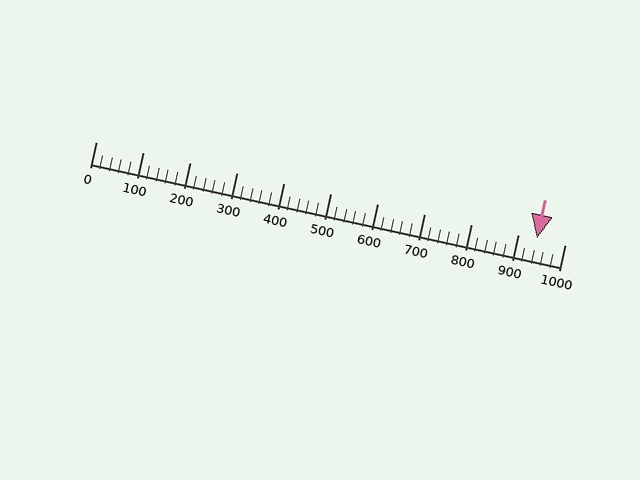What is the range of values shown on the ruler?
The ruler shows values from 0 to 1000.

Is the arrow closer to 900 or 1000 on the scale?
The arrow is closer to 900.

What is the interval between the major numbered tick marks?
The major tick marks are spaced 100 units apart.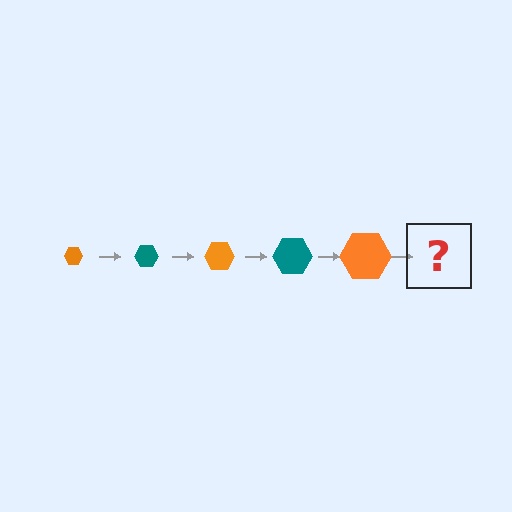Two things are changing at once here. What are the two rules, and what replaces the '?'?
The two rules are that the hexagon grows larger each step and the color cycles through orange and teal. The '?' should be a teal hexagon, larger than the previous one.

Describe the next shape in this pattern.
It should be a teal hexagon, larger than the previous one.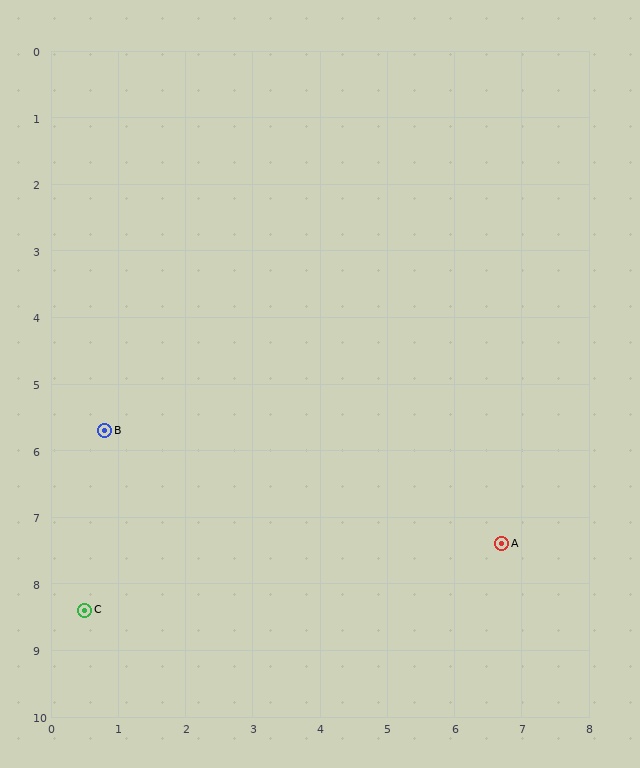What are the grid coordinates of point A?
Point A is at approximately (6.7, 7.4).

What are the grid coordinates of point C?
Point C is at approximately (0.5, 8.4).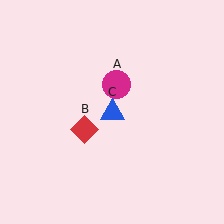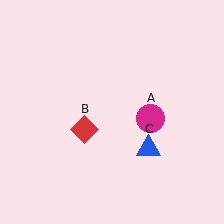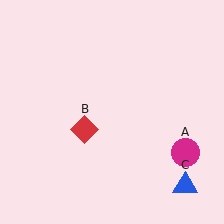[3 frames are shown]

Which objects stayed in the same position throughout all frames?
Red diamond (object B) remained stationary.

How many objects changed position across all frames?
2 objects changed position: magenta circle (object A), blue triangle (object C).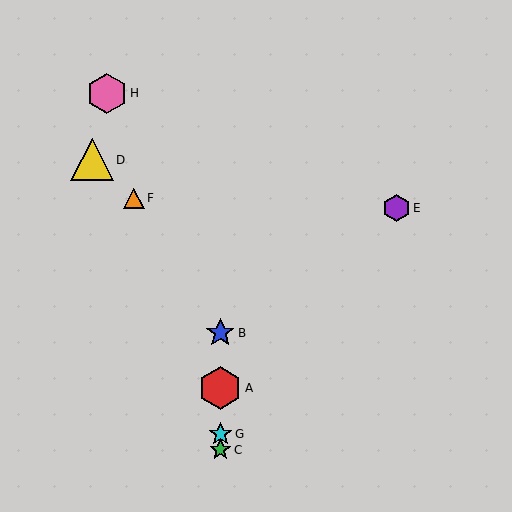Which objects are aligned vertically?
Objects A, B, C, G are aligned vertically.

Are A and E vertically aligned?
No, A is at x≈220 and E is at x≈397.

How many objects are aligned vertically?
4 objects (A, B, C, G) are aligned vertically.